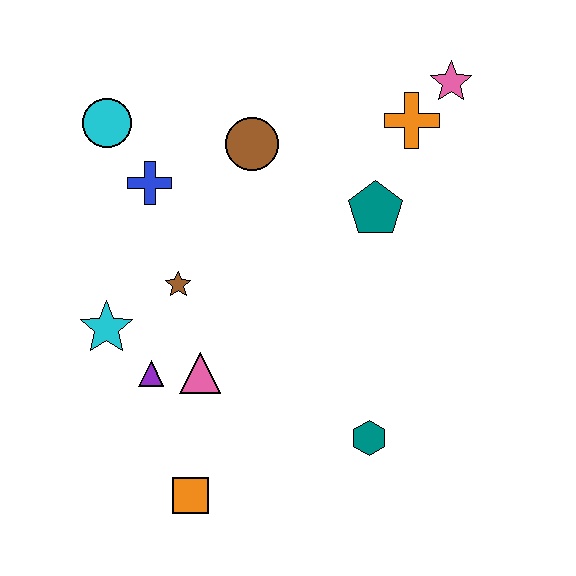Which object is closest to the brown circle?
The blue cross is closest to the brown circle.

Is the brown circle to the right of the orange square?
Yes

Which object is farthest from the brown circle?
The orange square is farthest from the brown circle.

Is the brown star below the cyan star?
No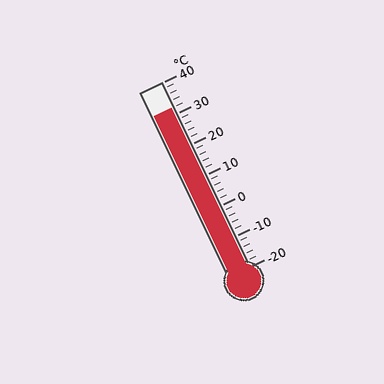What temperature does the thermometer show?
The thermometer shows approximately 32°C.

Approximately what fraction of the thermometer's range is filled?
The thermometer is filled to approximately 85% of its range.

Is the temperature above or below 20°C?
The temperature is above 20°C.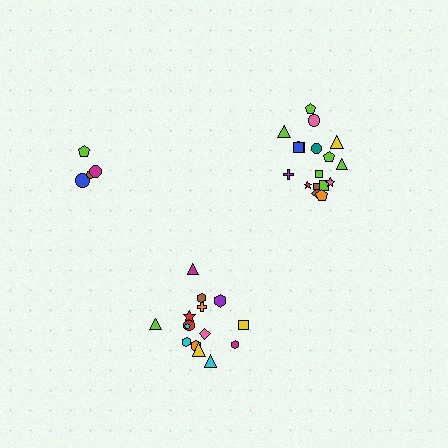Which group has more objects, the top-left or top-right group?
The top-right group.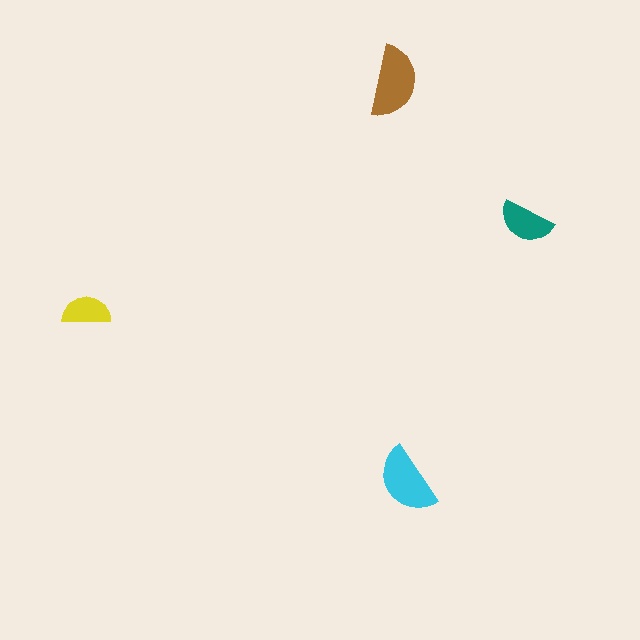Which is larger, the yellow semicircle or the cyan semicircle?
The cyan one.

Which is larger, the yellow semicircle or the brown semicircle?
The brown one.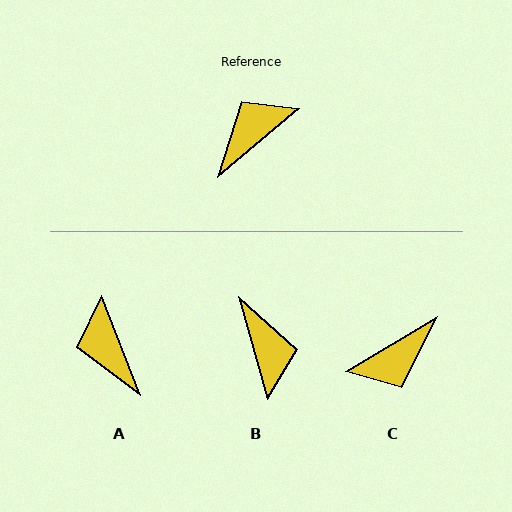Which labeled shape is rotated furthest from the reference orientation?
C, about 170 degrees away.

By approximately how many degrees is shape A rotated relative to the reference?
Approximately 71 degrees counter-clockwise.